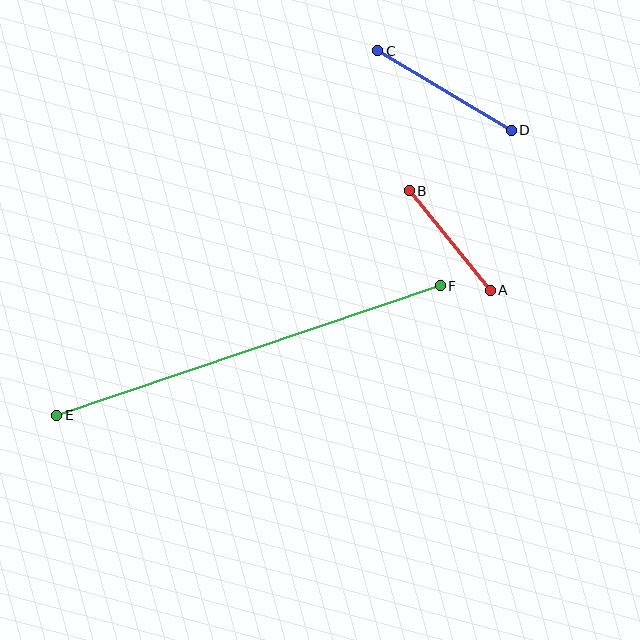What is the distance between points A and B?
The distance is approximately 128 pixels.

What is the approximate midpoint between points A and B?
The midpoint is at approximately (450, 241) pixels.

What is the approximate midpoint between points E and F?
The midpoint is at approximately (249, 351) pixels.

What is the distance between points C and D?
The distance is approximately 155 pixels.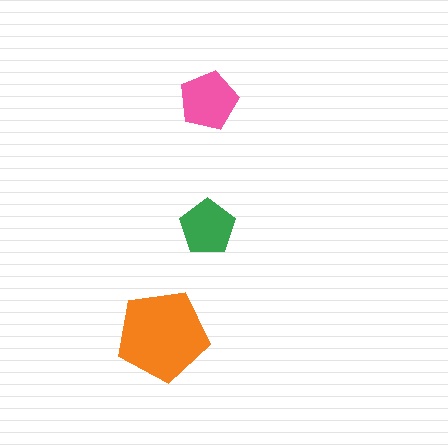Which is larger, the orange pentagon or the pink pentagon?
The orange one.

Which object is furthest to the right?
The pink pentagon is rightmost.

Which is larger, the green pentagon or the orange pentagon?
The orange one.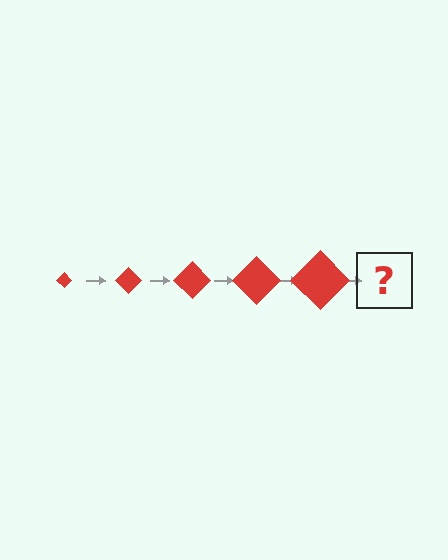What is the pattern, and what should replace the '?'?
The pattern is that the diamond gets progressively larger each step. The '?' should be a red diamond, larger than the previous one.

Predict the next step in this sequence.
The next step is a red diamond, larger than the previous one.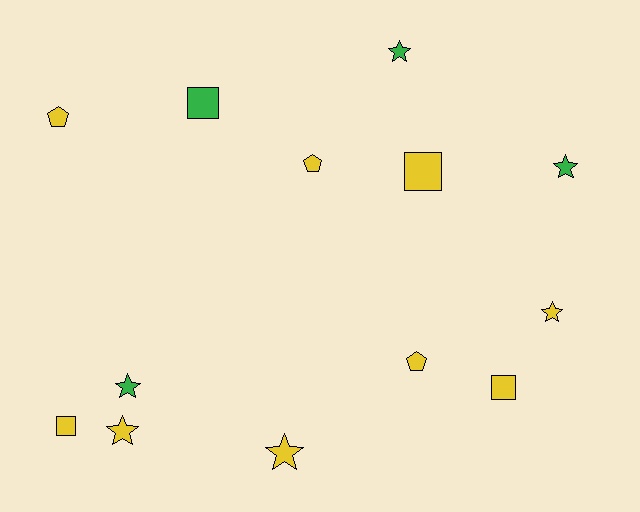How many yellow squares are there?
There are 3 yellow squares.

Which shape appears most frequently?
Star, with 6 objects.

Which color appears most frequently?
Yellow, with 9 objects.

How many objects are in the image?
There are 13 objects.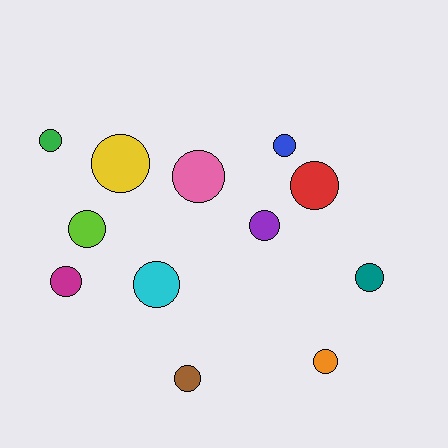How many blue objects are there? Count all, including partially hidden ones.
There is 1 blue object.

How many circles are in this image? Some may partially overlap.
There are 12 circles.